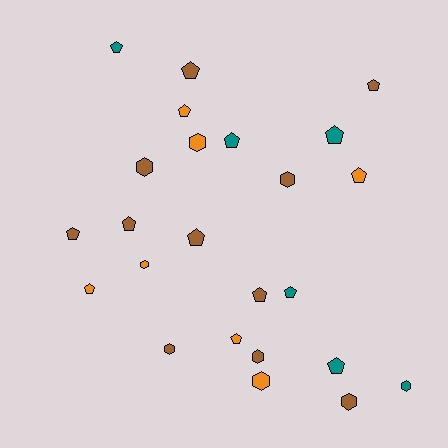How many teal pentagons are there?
There are 5 teal pentagons.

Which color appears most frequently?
Brown, with 11 objects.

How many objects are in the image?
There are 24 objects.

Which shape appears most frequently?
Pentagon, with 15 objects.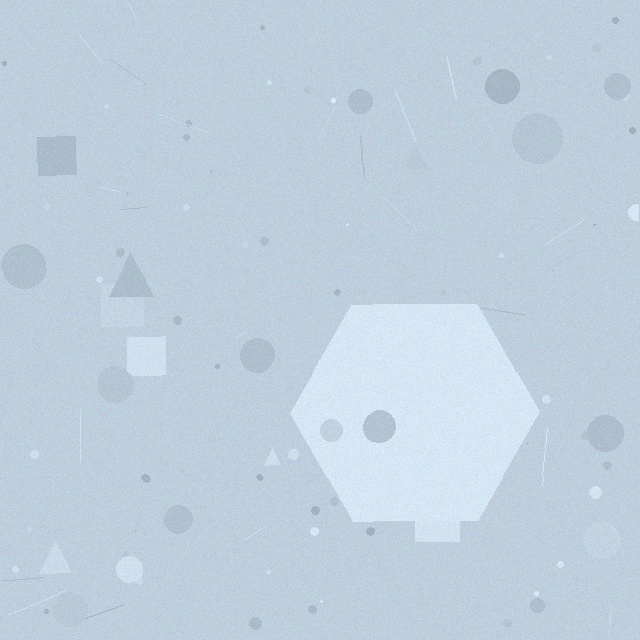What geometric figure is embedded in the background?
A hexagon is embedded in the background.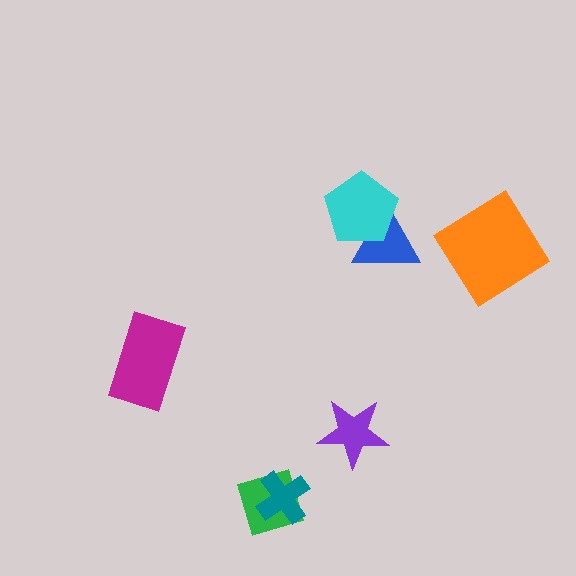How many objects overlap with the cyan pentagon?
1 object overlaps with the cyan pentagon.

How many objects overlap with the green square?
1 object overlaps with the green square.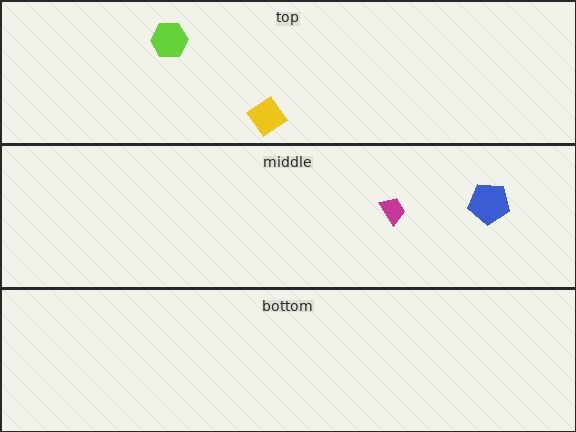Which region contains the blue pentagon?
The middle region.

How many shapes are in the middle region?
2.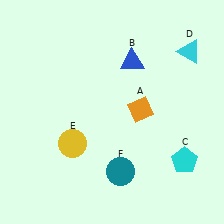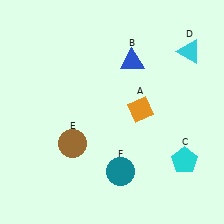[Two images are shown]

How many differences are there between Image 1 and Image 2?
There is 1 difference between the two images.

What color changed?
The circle (E) changed from yellow in Image 1 to brown in Image 2.